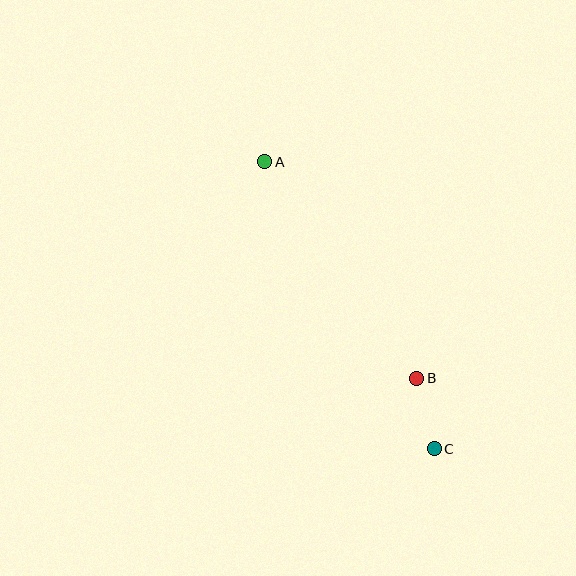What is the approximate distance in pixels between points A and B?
The distance between A and B is approximately 265 pixels.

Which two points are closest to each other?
Points B and C are closest to each other.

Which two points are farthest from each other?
Points A and C are farthest from each other.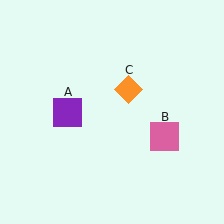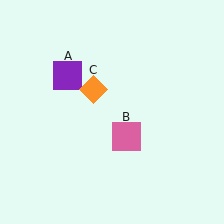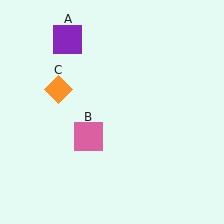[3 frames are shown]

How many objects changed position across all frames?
3 objects changed position: purple square (object A), pink square (object B), orange diamond (object C).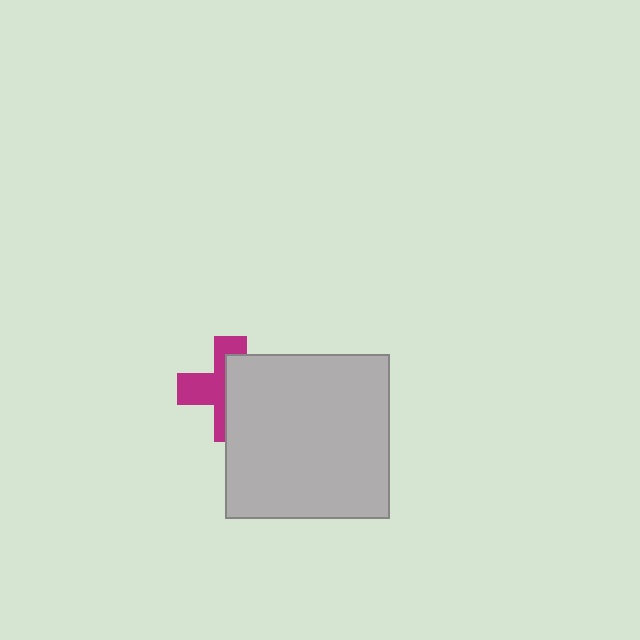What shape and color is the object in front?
The object in front is a light gray square.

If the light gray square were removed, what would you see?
You would see the complete magenta cross.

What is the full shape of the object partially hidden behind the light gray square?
The partially hidden object is a magenta cross.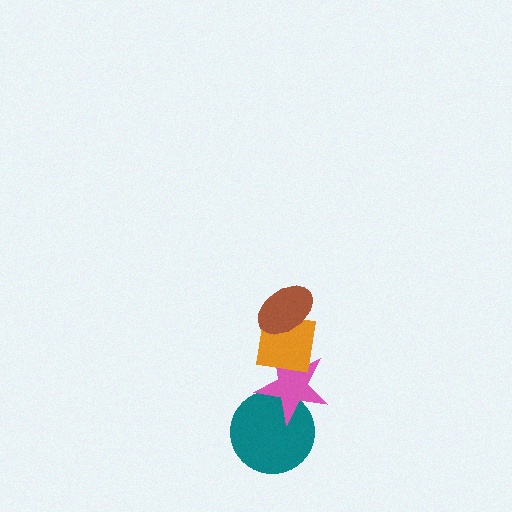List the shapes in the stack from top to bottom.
From top to bottom: the brown ellipse, the orange square, the pink star, the teal circle.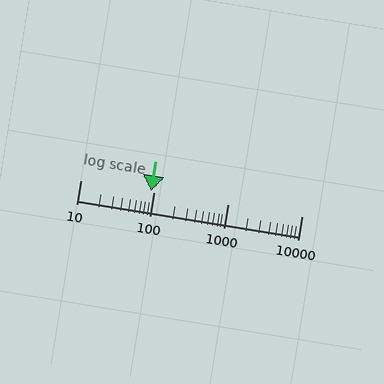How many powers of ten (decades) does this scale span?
The scale spans 3 decades, from 10 to 10000.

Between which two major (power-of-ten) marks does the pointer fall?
The pointer is between 10 and 100.